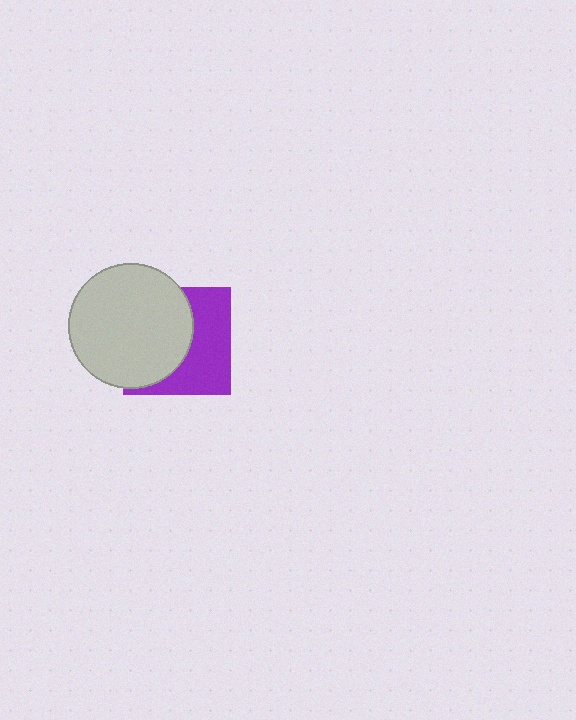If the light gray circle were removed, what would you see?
You would see the complete purple square.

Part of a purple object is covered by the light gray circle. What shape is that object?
It is a square.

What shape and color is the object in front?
The object in front is a light gray circle.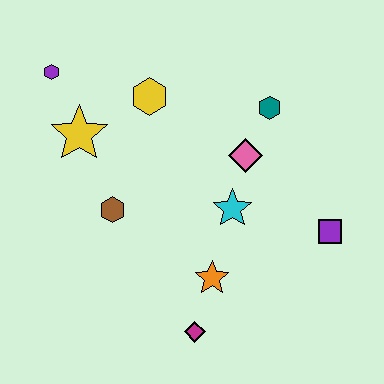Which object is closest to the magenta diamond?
The orange star is closest to the magenta diamond.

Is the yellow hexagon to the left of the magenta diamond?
Yes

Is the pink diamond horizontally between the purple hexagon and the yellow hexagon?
No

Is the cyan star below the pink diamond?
Yes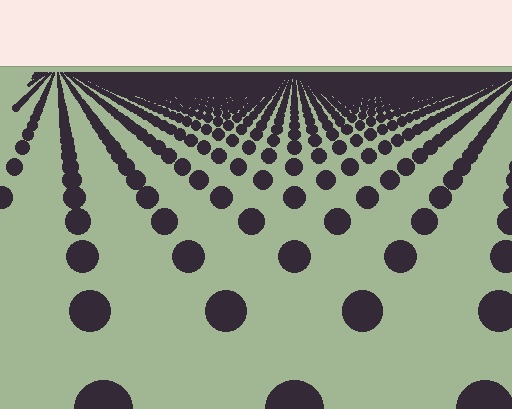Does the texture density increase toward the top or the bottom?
Density increases toward the top.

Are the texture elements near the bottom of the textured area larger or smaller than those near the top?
Larger. Near the bottom, elements are closer to the viewer and appear at a bigger on-screen size.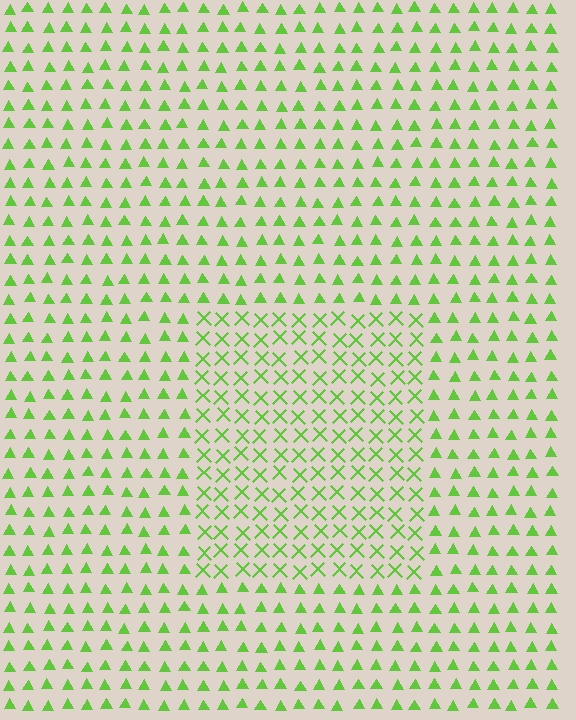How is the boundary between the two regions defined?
The boundary is defined by a change in element shape: X marks inside vs. triangles outside. All elements share the same color and spacing.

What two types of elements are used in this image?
The image uses X marks inside the rectangle region and triangles outside it.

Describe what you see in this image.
The image is filled with small lime elements arranged in a uniform grid. A rectangle-shaped region contains X marks, while the surrounding area contains triangles. The boundary is defined purely by the change in element shape.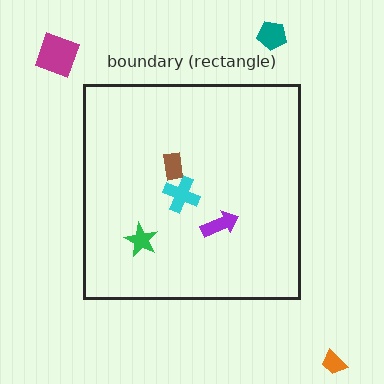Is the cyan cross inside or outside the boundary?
Inside.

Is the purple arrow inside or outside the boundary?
Inside.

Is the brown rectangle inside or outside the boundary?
Inside.